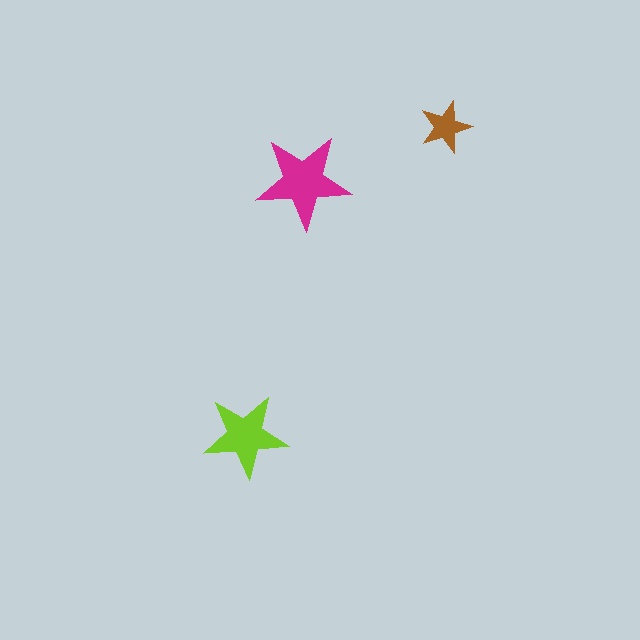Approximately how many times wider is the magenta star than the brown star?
About 2 times wider.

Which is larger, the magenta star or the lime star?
The magenta one.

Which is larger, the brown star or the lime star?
The lime one.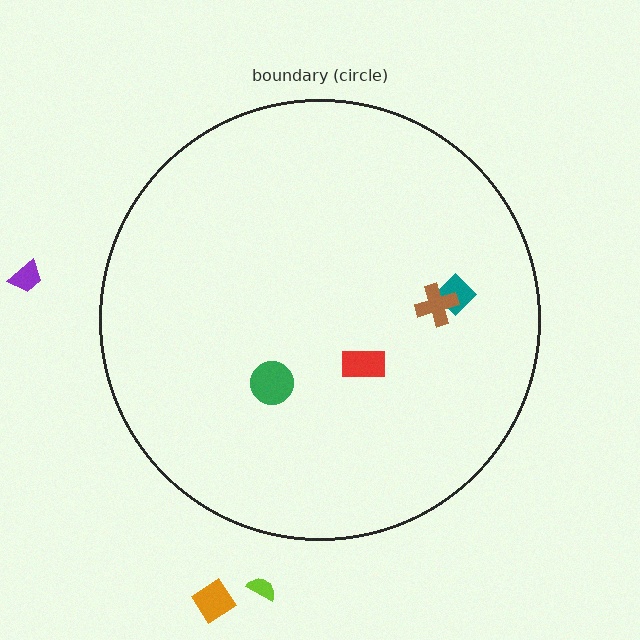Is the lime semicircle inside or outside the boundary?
Outside.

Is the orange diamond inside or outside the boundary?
Outside.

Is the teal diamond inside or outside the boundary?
Inside.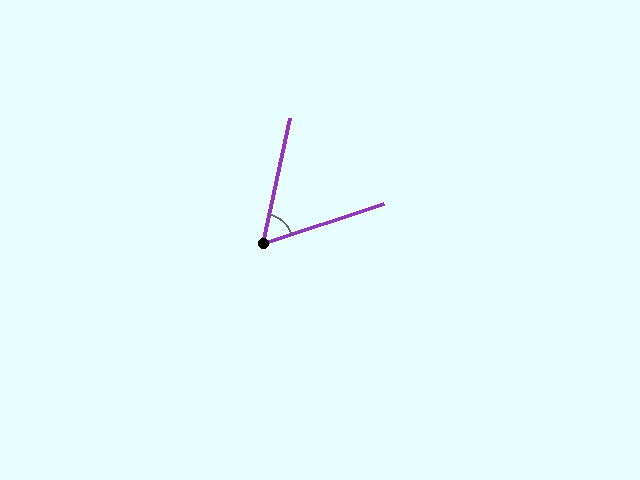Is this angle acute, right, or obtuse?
It is acute.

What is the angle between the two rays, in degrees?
Approximately 60 degrees.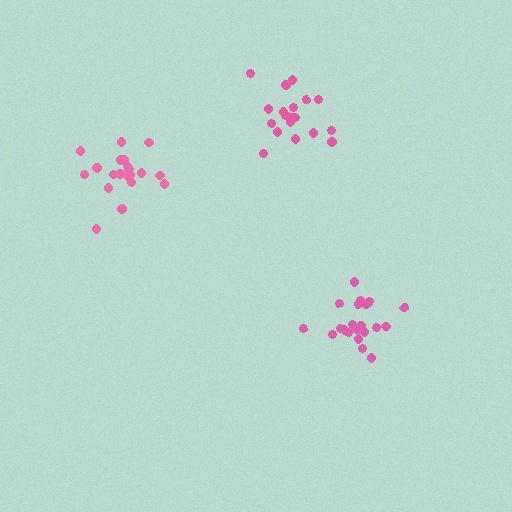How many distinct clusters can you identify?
There are 3 distinct clusters.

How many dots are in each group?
Group 1: 21 dots, Group 2: 21 dots, Group 3: 21 dots (63 total).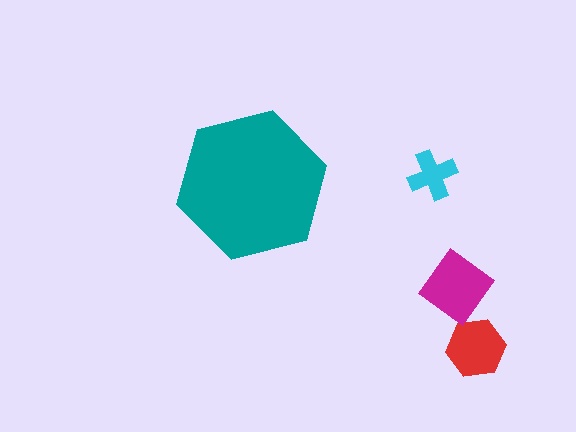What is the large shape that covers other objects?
A teal hexagon.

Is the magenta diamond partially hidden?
No, the magenta diamond is fully visible.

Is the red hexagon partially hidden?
No, the red hexagon is fully visible.